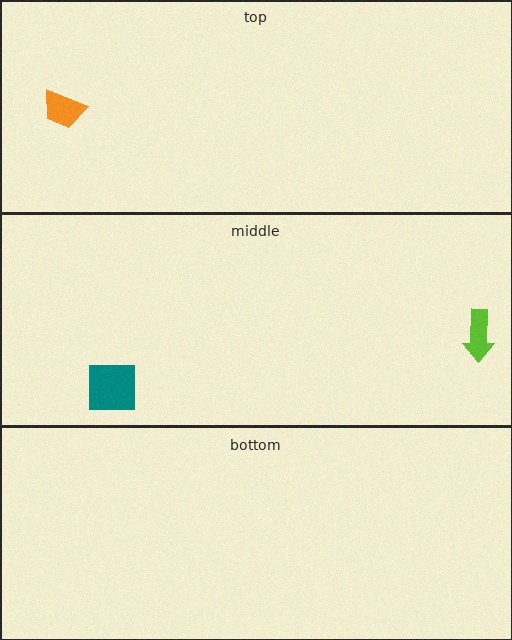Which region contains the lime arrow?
The middle region.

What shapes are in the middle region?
The lime arrow, the teal square.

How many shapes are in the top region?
1.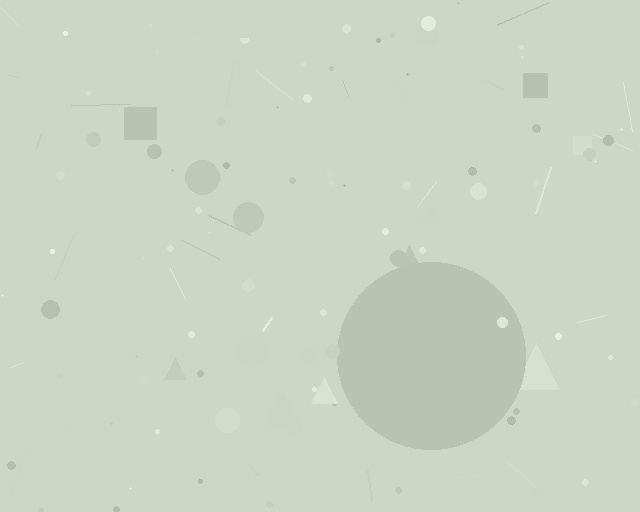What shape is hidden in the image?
A circle is hidden in the image.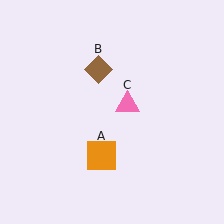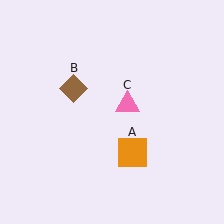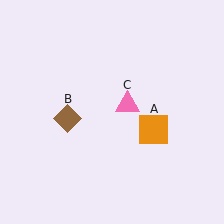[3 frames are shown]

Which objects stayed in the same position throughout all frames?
Pink triangle (object C) remained stationary.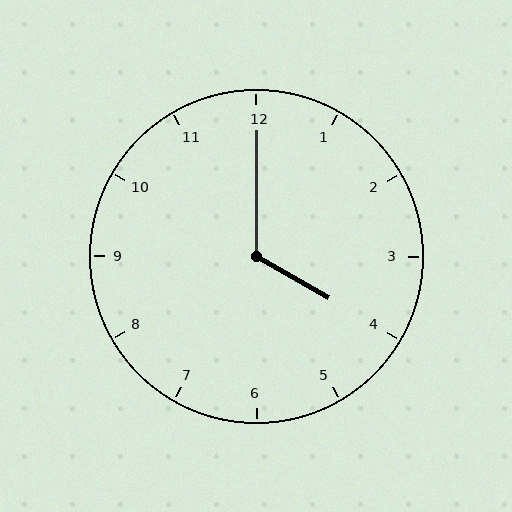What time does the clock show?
4:00.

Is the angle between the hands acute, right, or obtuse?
It is obtuse.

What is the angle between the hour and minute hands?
Approximately 120 degrees.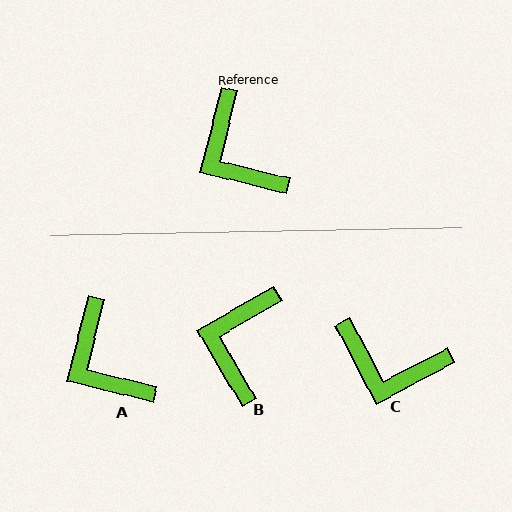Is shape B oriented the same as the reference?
No, it is off by about 46 degrees.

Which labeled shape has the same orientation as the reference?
A.